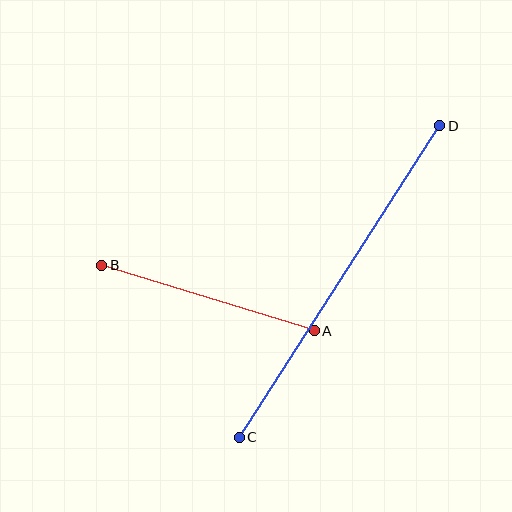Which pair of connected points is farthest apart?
Points C and D are farthest apart.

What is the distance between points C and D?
The distance is approximately 371 pixels.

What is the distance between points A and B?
The distance is approximately 222 pixels.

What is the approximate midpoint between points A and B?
The midpoint is at approximately (208, 298) pixels.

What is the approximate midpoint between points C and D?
The midpoint is at approximately (339, 282) pixels.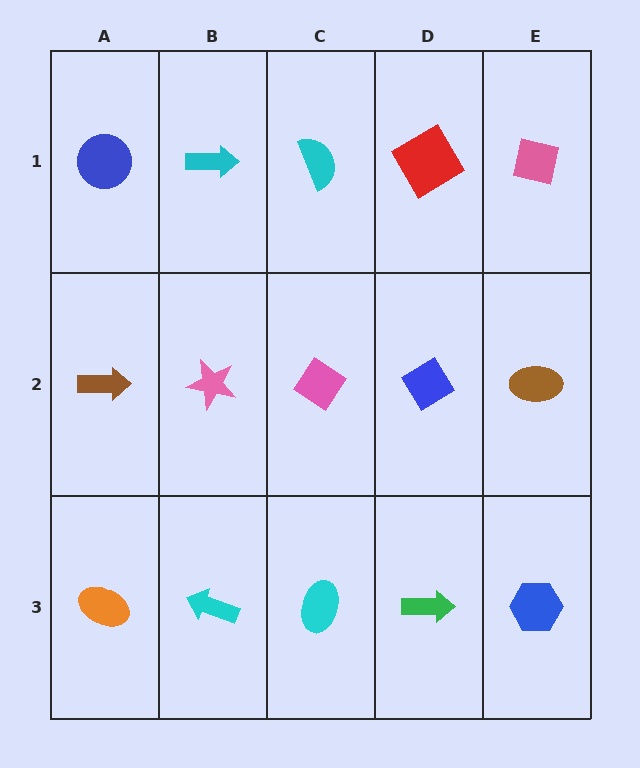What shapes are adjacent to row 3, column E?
A brown ellipse (row 2, column E), a green arrow (row 3, column D).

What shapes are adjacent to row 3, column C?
A pink diamond (row 2, column C), a cyan arrow (row 3, column B), a green arrow (row 3, column D).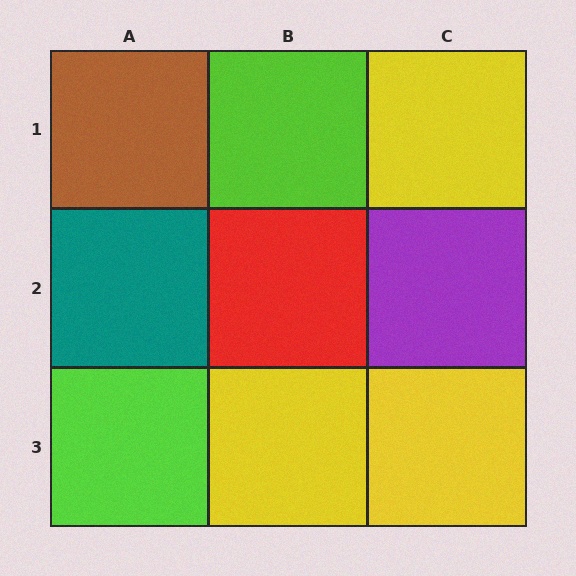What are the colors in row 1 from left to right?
Brown, lime, yellow.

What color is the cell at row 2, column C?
Purple.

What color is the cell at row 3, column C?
Yellow.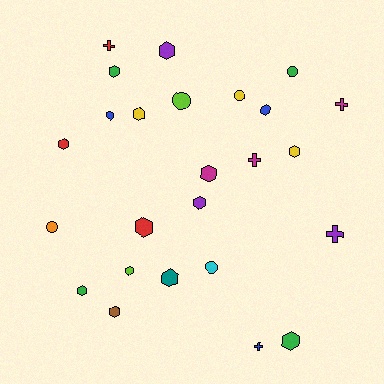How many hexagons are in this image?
There are 15 hexagons.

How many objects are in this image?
There are 25 objects.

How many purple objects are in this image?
There are 3 purple objects.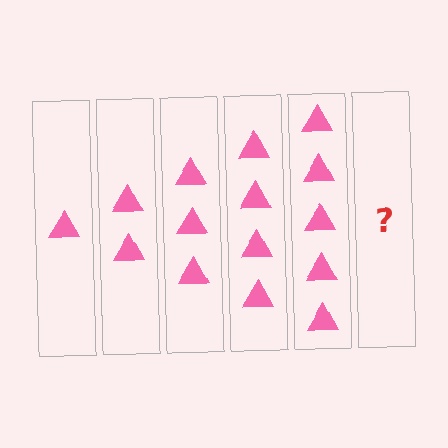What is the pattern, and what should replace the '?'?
The pattern is that each step adds one more triangle. The '?' should be 6 triangles.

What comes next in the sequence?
The next element should be 6 triangles.